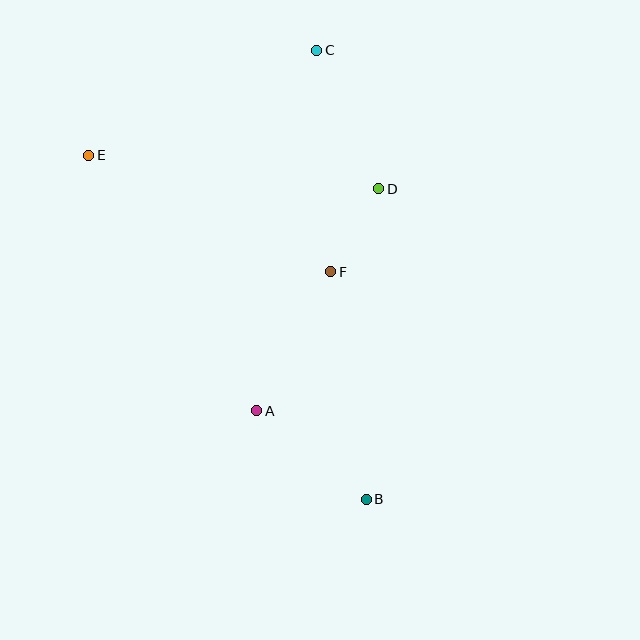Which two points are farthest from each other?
Points B and C are farthest from each other.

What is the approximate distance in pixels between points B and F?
The distance between B and F is approximately 230 pixels.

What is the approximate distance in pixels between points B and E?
The distance between B and E is approximately 442 pixels.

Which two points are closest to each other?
Points D and F are closest to each other.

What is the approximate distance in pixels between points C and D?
The distance between C and D is approximately 152 pixels.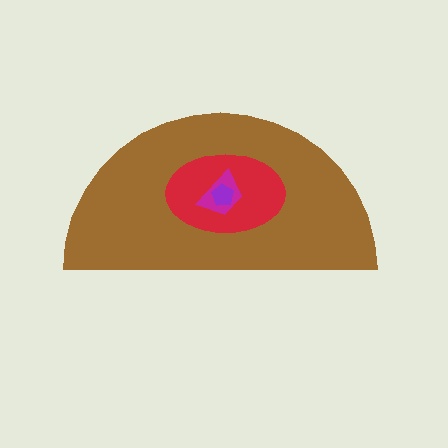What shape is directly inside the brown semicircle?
The red ellipse.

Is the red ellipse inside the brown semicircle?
Yes.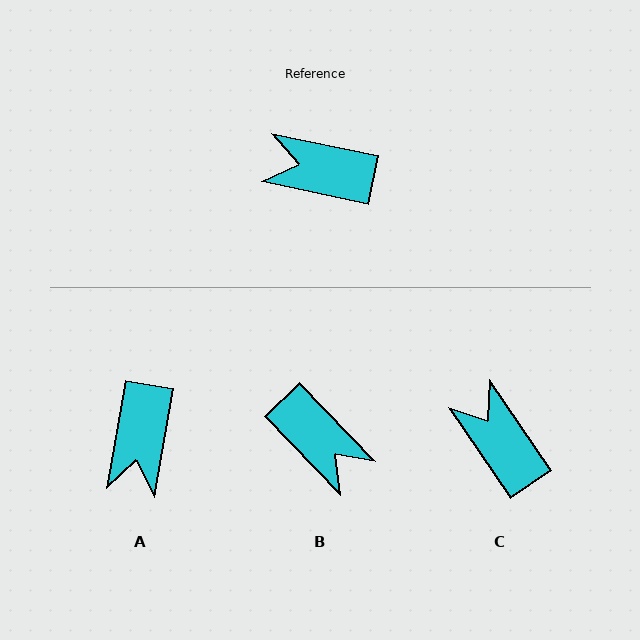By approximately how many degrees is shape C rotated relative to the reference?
Approximately 44 degrees clockwise.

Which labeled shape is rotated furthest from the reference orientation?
B, about 146 degrees away.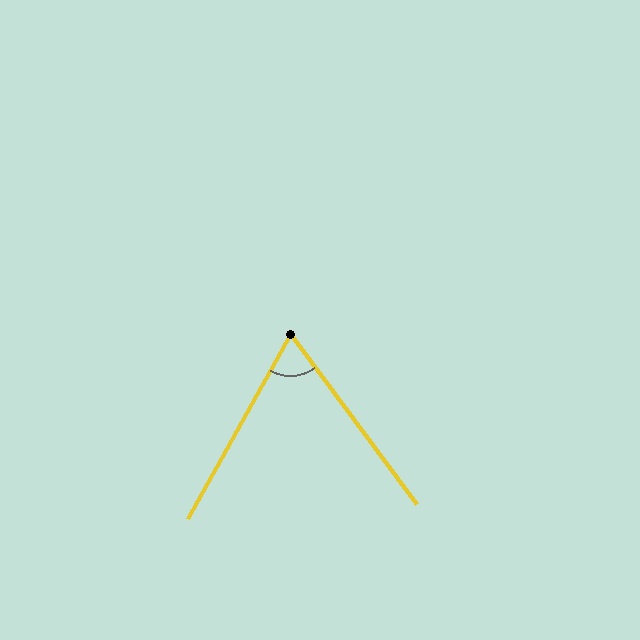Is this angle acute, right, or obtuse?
It is acute.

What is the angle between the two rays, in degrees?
Approximately 66 degrees.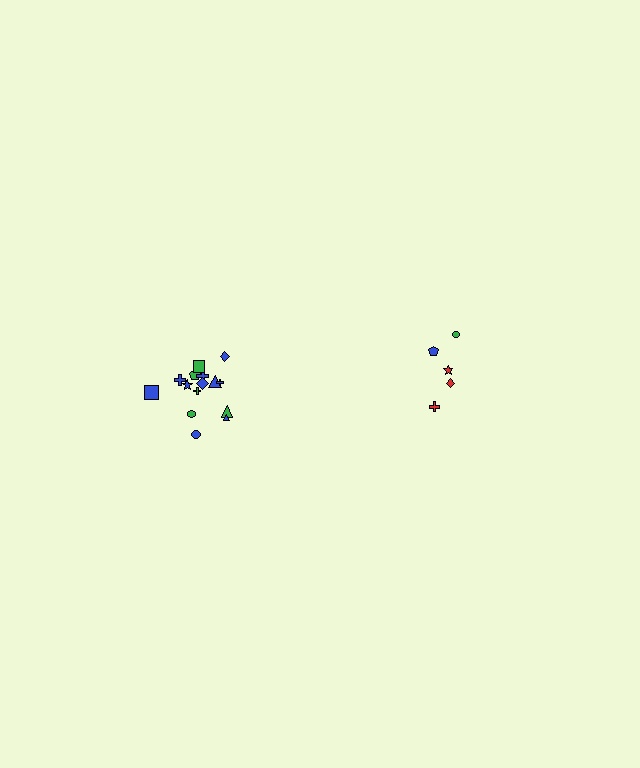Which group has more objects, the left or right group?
The left group.